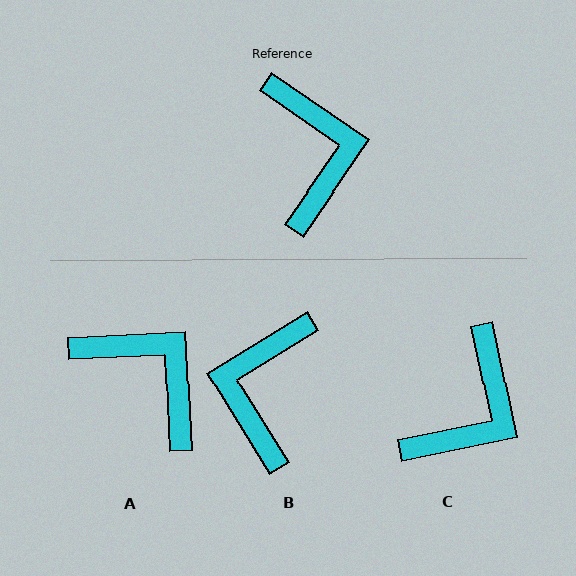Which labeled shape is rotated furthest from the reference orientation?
B, about 156 degrees away.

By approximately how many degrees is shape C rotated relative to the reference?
Approximately 44 degrees clockwise.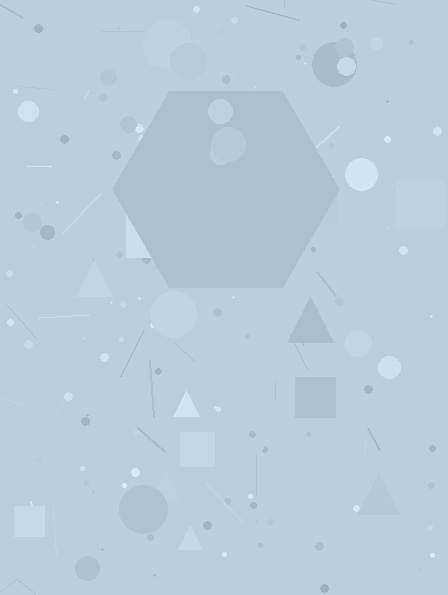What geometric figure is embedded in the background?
A hexagon is embedded in the background.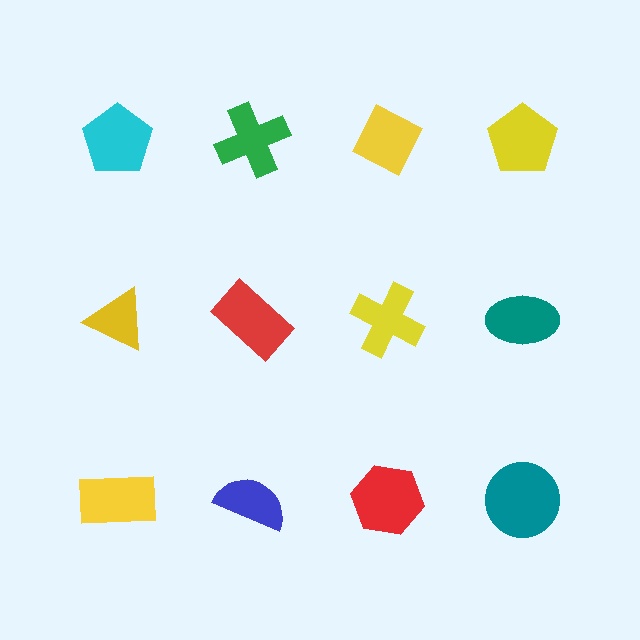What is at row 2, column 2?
A red rectangle.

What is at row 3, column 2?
A blue semicircle.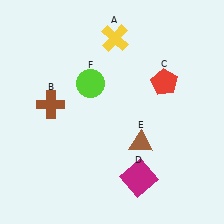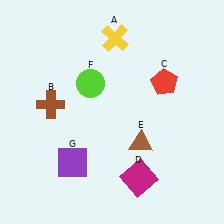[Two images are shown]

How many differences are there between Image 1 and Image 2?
There is 1 difference between the two images.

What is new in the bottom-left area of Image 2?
A purple square (G) was added in the bottom-left area of Image 2.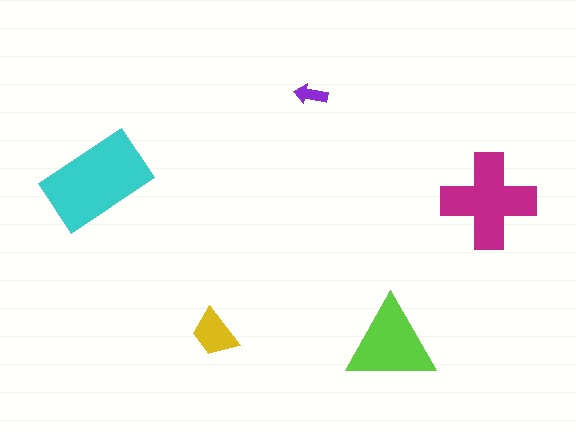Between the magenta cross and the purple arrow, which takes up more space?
The magenta cross.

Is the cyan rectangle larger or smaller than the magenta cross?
Larger.